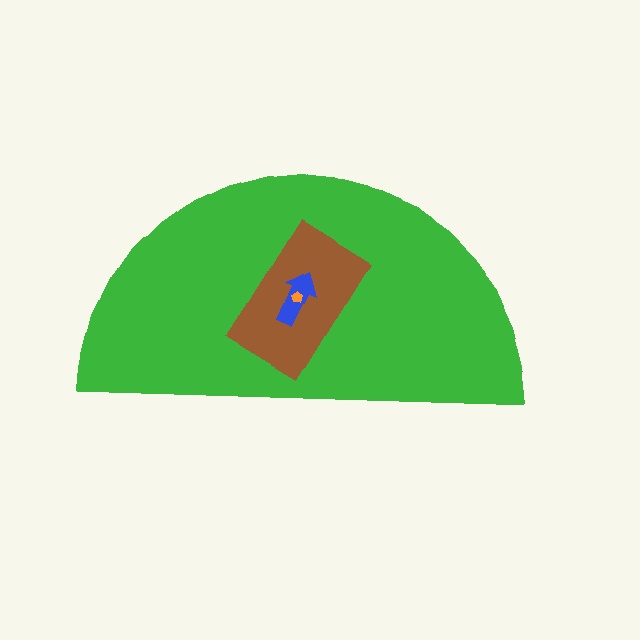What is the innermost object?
The orange pentagon.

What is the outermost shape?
The green semicircle.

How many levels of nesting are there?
4.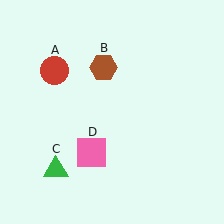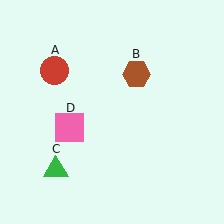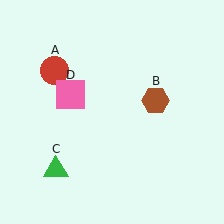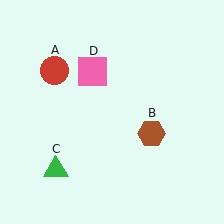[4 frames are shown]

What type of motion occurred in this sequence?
The brown hexagon (object B), pink square (object D) rotated clockwise around the center of the scene.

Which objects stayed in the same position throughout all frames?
Red circle (object A) and green triangle (object C) remained stationary.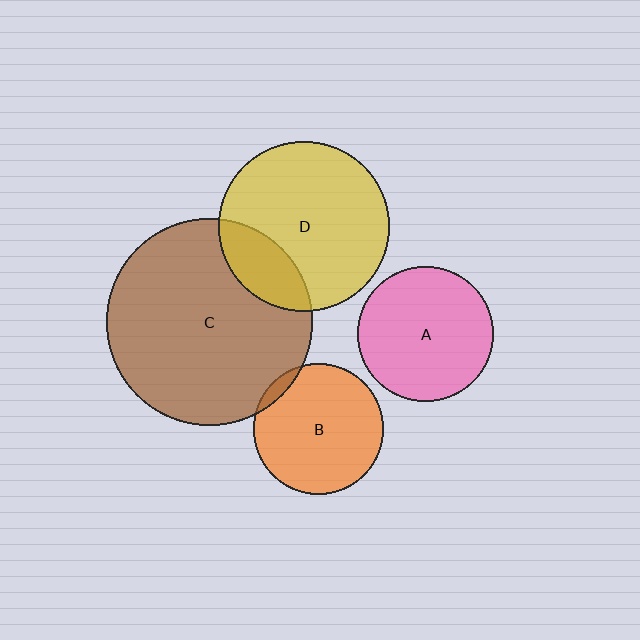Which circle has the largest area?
Circle C (brown).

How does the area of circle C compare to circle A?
Approximately 2.3 times.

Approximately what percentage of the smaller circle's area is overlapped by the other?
Approximately 5%.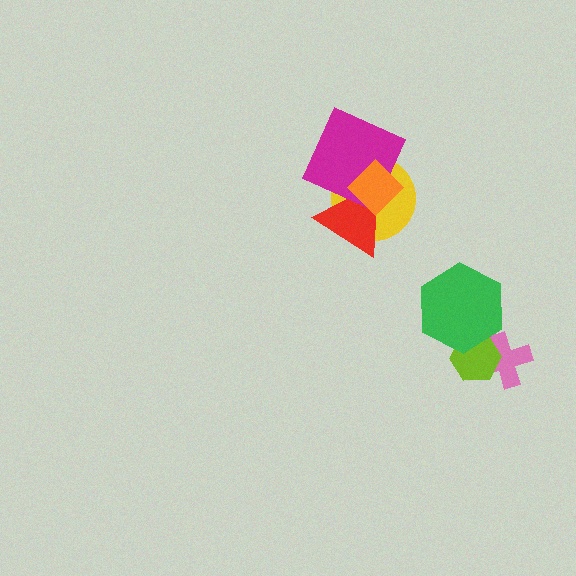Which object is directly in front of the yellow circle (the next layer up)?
The red triangle is directly in front of the yellow circle.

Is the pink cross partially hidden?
Yes, it is partially covered by another shape.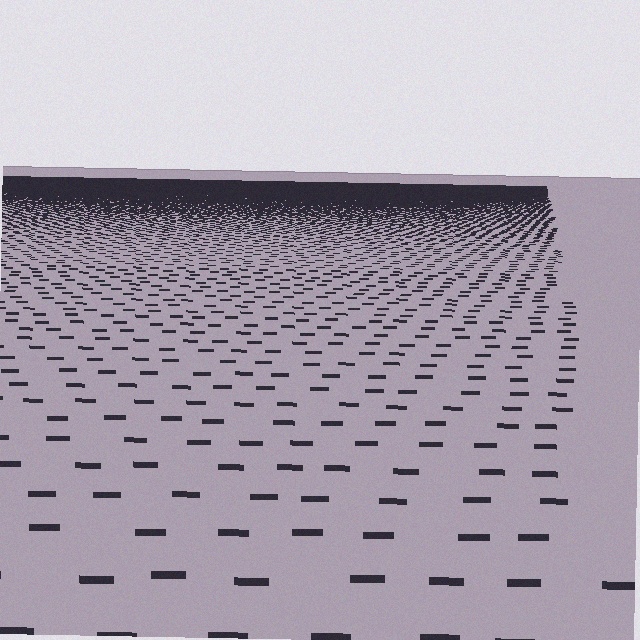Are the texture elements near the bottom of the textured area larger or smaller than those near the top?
Larger. Near the bottom, elements are closer to the viewer and appear at a bigger on-screen size.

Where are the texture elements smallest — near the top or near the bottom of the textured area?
Near the top.